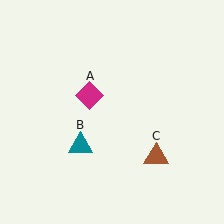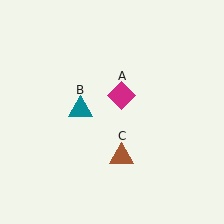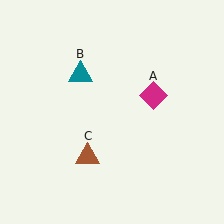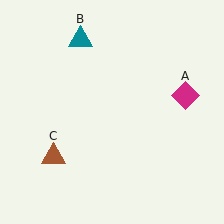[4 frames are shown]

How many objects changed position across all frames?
3 objects changed position: magenta diamond (object A), teal triangle (object B), brown triangle (object C).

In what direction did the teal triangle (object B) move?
The teal triangle (object B) moved up.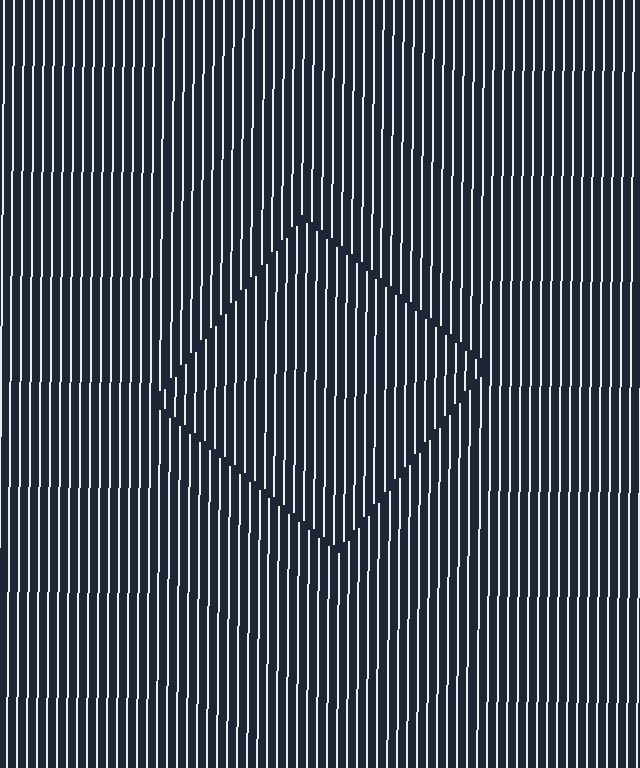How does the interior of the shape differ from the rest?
The interior of the shape contains the same grating, shifted by half a period — the contour is defined by the phase discontinuity where line-ends from the inner and outer gratings abut.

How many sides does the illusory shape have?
4 sides — the line-ends trace a square.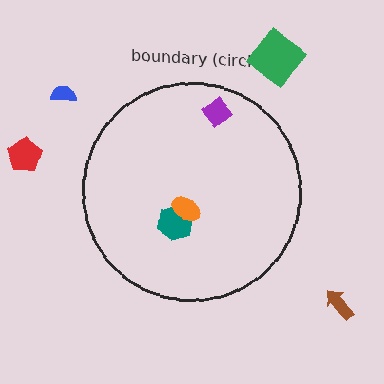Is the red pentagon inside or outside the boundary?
Outside.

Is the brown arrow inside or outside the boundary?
Outside.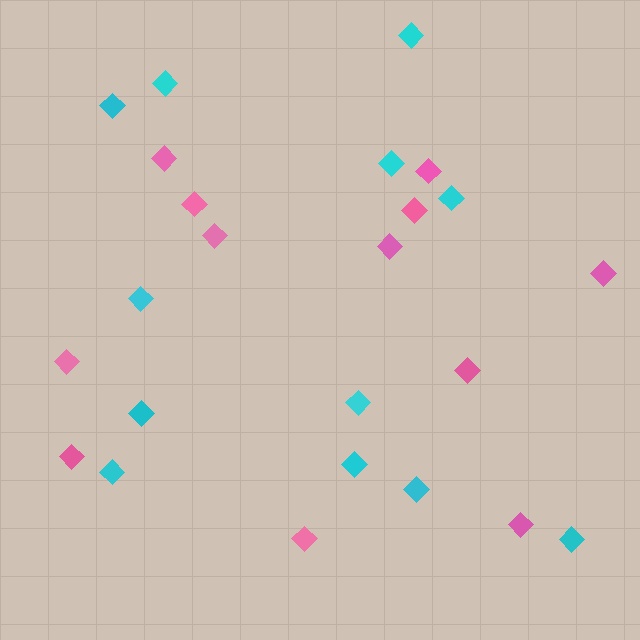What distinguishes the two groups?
There are 2 groups: one group of pink diamonds (12) and one group of cyan diamonds (12).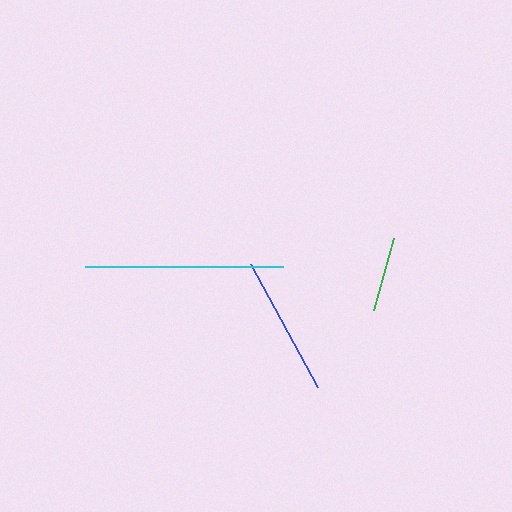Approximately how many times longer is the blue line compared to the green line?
The blue line is approximately 1.9 times the length of the green line.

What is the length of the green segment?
The green segment is approximately 74 pixels long.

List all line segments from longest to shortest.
From longest to shortest: cyan, blue, green.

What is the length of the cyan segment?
The cyan segment is approximately 198 pixels long.